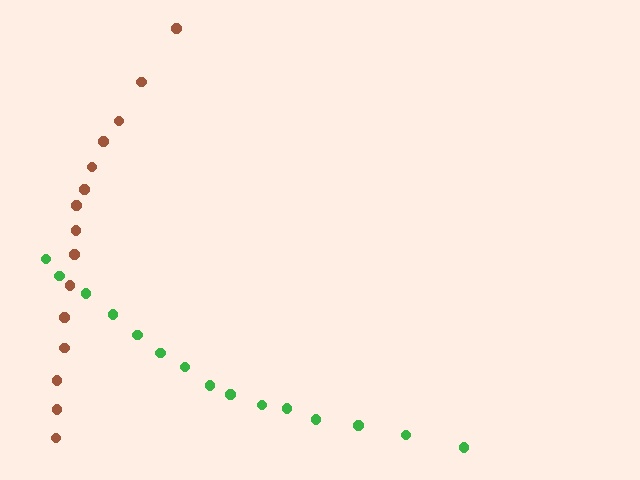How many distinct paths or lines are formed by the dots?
There are 2 distinct paths.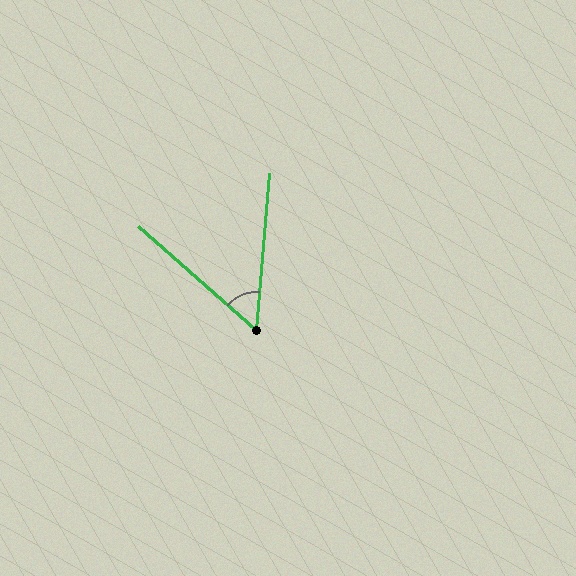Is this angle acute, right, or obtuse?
It is acute.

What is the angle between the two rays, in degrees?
Approximately 53 degrees.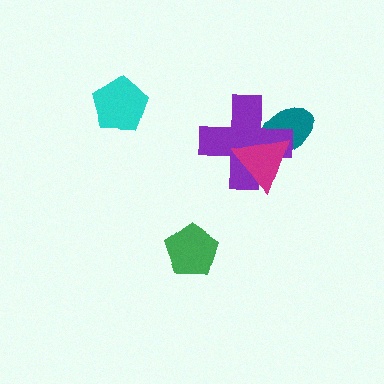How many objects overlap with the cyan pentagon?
0 objects overlap with the cyan pentagon.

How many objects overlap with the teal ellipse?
2 objects overlap with the teal ellipse.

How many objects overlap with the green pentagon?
0 objects overlap with the green pentagon.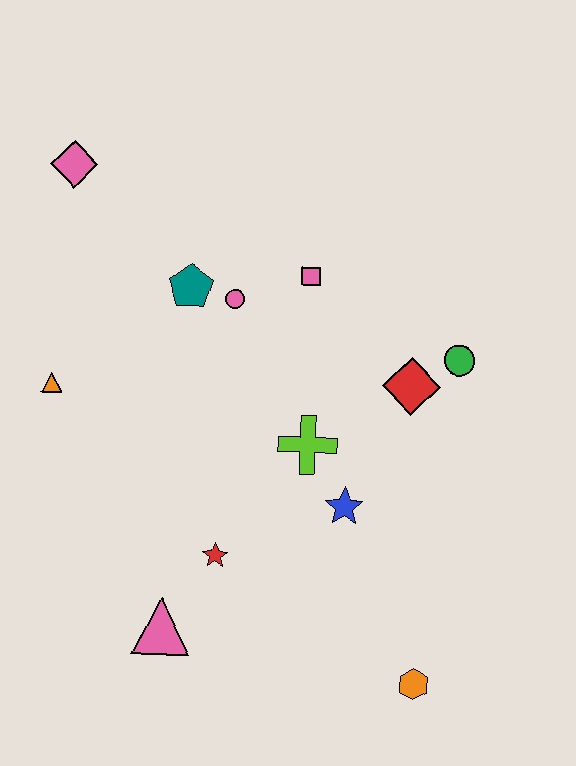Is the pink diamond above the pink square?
Yes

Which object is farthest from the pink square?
The orange hexagon is farthest from the pink square.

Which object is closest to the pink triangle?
The red star is closest to the pink triangle.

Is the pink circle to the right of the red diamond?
No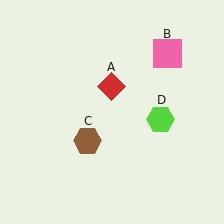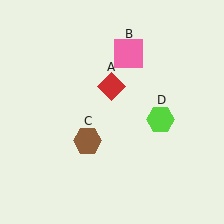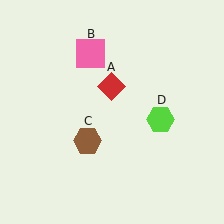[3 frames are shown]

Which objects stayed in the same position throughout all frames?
Red diamond (object A) and brown hexagon (object C) and lime hexagon (object D) remained stationary.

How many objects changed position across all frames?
1 object changed position: pink square (object B).